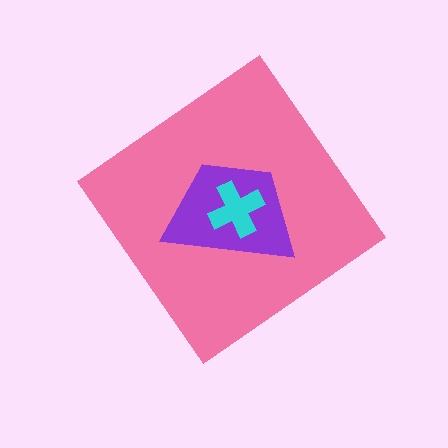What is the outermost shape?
The pink diamond.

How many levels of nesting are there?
3.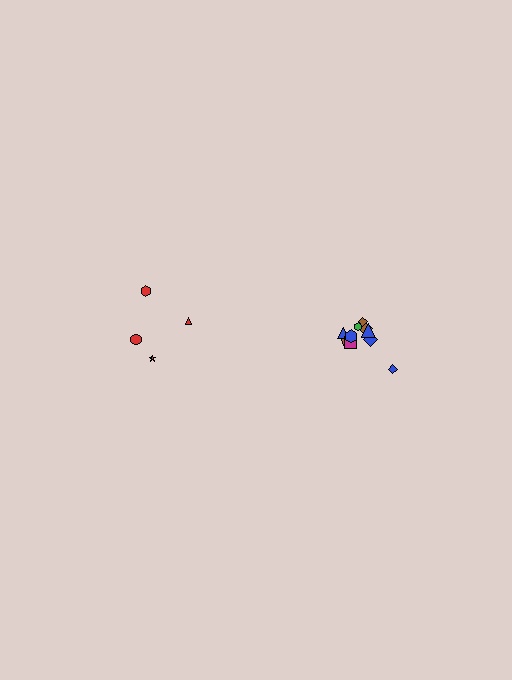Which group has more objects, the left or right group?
The right group.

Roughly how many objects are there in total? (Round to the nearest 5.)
Roughly 15 objects in total.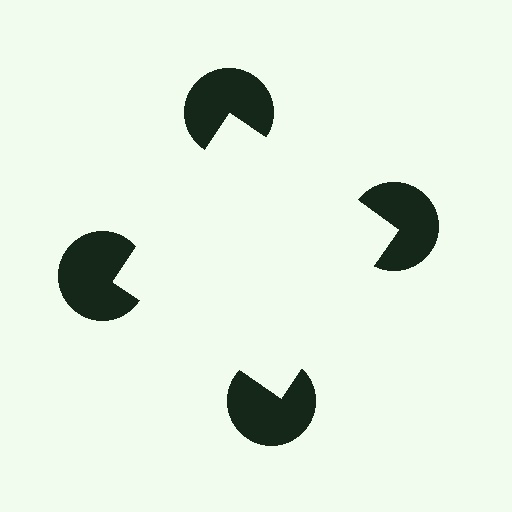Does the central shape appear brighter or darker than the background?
It typically appears slightly brighter than the background, even though no actual brightness change is drawn.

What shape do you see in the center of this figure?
An illusory square — its edges are inferred from the aligned wedge cuts in the pac-man discs, not physically drawn.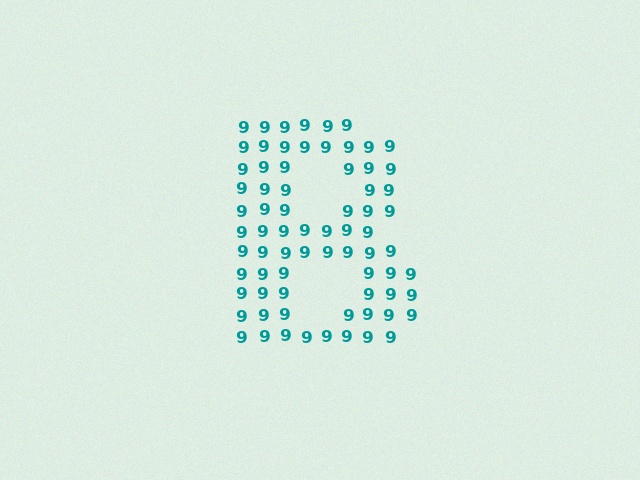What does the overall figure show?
The overall figure shows the letter B.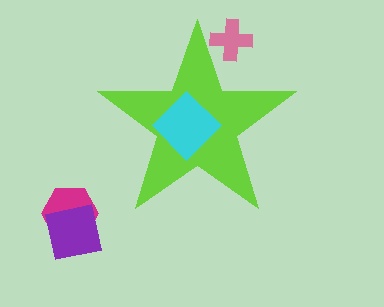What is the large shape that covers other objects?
A lime star.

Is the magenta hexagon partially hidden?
No, the magenta hexagon is fully visible.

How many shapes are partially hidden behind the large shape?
1 shape is partially hidden.